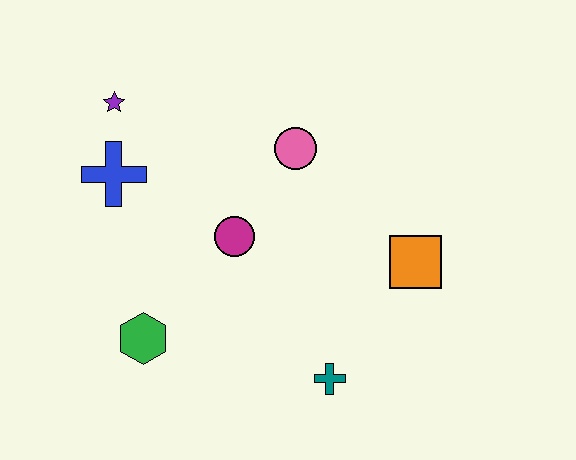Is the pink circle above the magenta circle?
Yes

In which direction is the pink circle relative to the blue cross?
The pink circle is to the right of the blue cross.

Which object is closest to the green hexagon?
The magenta circle is closest to the green hexagon.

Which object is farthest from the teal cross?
The purple star is farthest from the teal cross.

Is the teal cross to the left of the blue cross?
No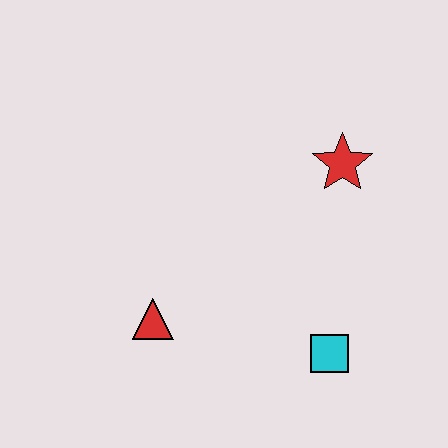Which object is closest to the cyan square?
The red triangle is closest to the cyan square.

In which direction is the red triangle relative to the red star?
The red triangle is to the left of the red star.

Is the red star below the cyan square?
No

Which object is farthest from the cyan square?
The red star is farthest from the cyan square.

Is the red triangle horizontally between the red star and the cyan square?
No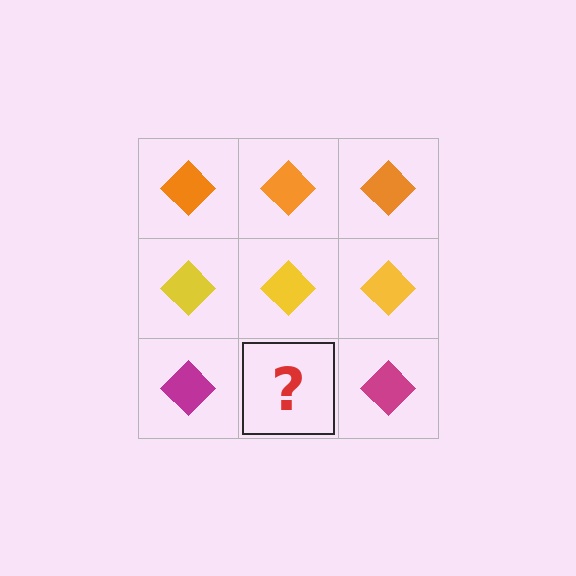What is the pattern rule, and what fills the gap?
The rule is that each row has a consistent color. The gap should be filled with a magenta diamond.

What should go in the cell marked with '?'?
The missing cell should contain a magenta diamond.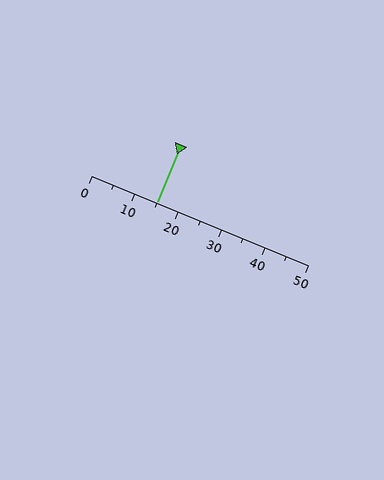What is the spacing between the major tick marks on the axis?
The major ticks are spaced 10 apart.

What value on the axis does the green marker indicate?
The marker indicates approximately 15.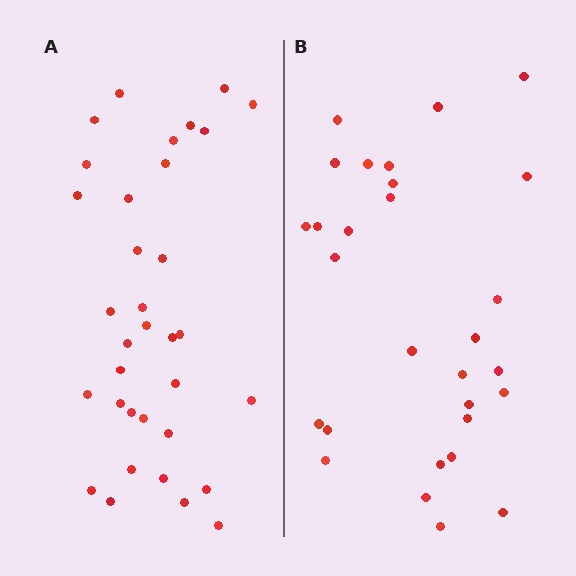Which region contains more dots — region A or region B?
Region A (the left region) has more dots.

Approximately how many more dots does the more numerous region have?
Region A has about 5 more dots than region B.